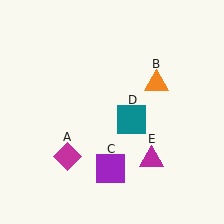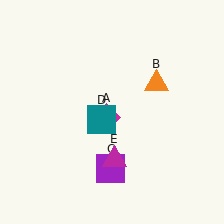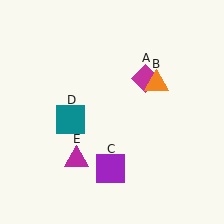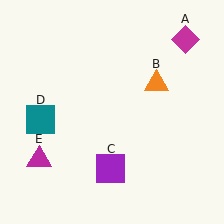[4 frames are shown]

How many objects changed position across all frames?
3 objects changed position: magenta diamond (object A), teal square (object D), magenta triangle (object E).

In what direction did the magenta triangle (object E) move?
The magenta triangle (object E) moved left.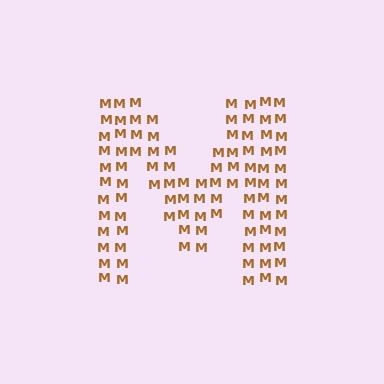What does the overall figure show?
The overall figure shows the letter M.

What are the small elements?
The small elements are letter M's.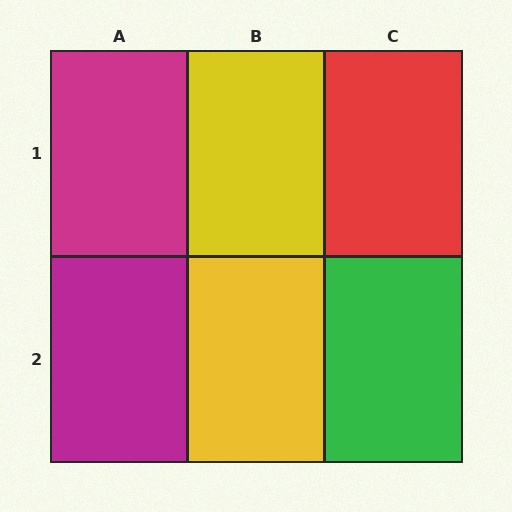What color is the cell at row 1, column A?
Magenta.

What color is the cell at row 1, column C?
Red.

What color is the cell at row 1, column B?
Yellow.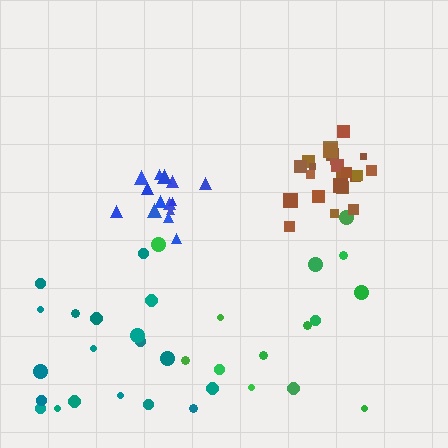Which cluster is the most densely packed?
Brown.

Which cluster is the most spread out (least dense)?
Green.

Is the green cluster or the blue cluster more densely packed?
Blue.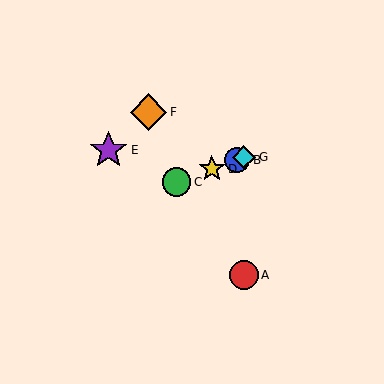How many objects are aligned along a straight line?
4 objects (B, C, D, G) are aligned along a straight line.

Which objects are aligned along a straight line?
Objects B, C, D, G are aligned along a straight line.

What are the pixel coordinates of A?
Object A is at (244, 275).